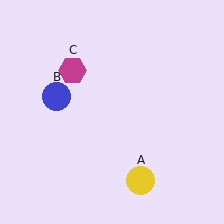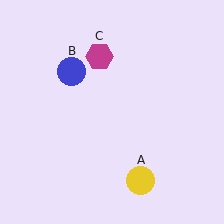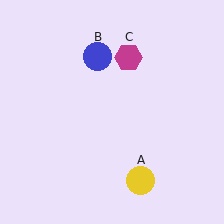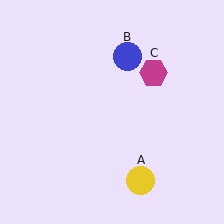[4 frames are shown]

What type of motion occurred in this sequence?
The blue circle (object B), magenta hexagon (object C) rotated clockwise around the center of the scene.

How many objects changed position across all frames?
2 objects changed position: blue circle (object B), magenta hexagon (object C).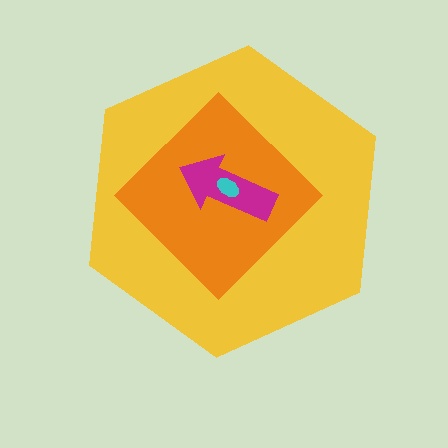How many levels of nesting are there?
4.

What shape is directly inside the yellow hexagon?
The orange diamond.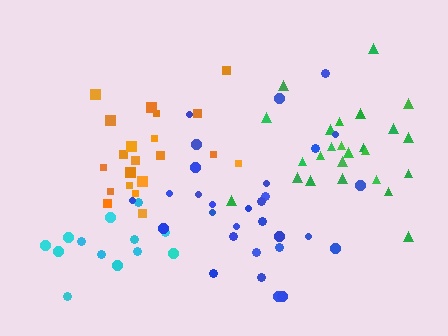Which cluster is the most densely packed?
Green.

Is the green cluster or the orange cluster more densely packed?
Green.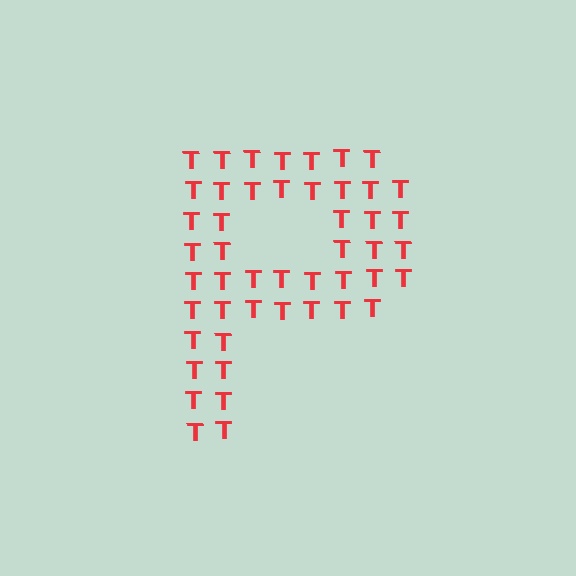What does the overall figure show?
The overall figure shows the letter P.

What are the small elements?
The small elements are letter T's.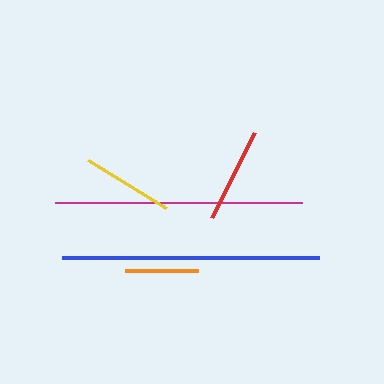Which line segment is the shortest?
The orange line is the shortest at approximately 73 pixels.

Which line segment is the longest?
The blue line is the longest at approximately 257 pixels.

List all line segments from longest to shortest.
From longest to shortest: blue, magenta, red, yellow, orange.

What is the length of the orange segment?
The orange segment is approximately 73 pixels long.